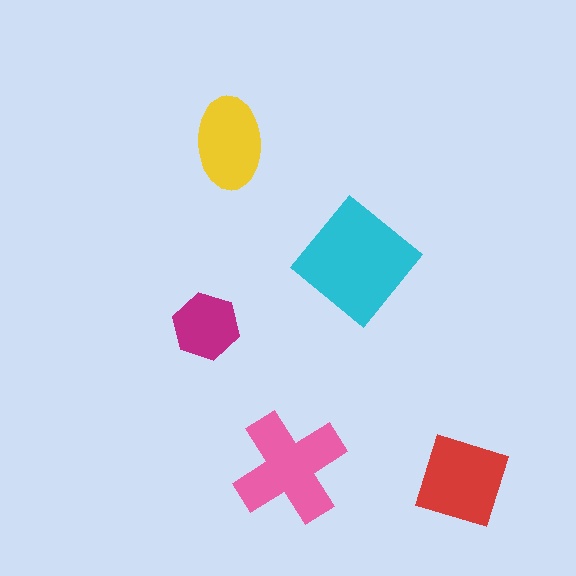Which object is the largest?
The cyan diamond.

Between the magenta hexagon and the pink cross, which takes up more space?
The pink cross.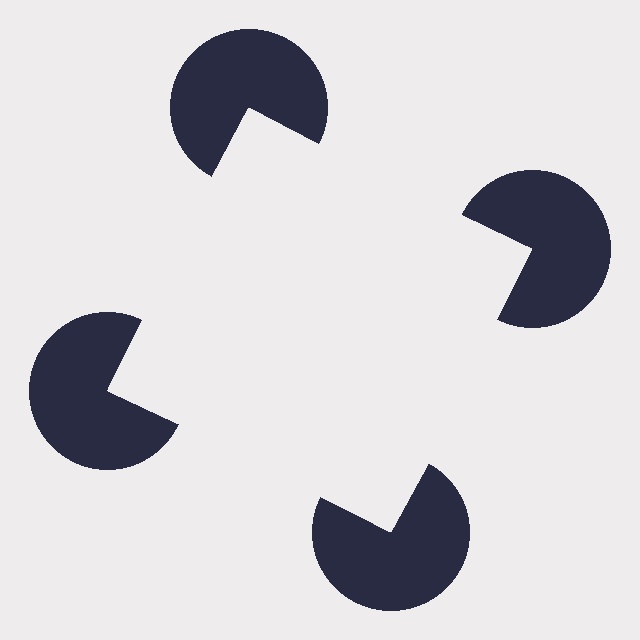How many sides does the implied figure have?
4 sides.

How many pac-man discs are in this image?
There are 4 — one at each vertex of the illusory square.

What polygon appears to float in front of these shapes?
An illusory square — its edges are inferred from the aligned wedge cuts in the pac-man discs, not physically drawn.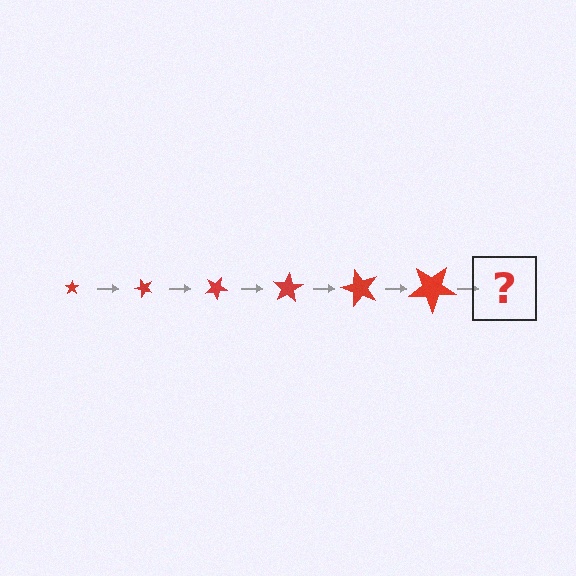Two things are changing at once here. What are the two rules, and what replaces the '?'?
The two rules are that the star grows larger each step and it rotates 50 degrees each step. The '?' should be a star, larger than the previous one and rotated 300 degrees from the start.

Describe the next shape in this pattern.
It should be a star, larger than the previous one and rotated 300 degrees from the start.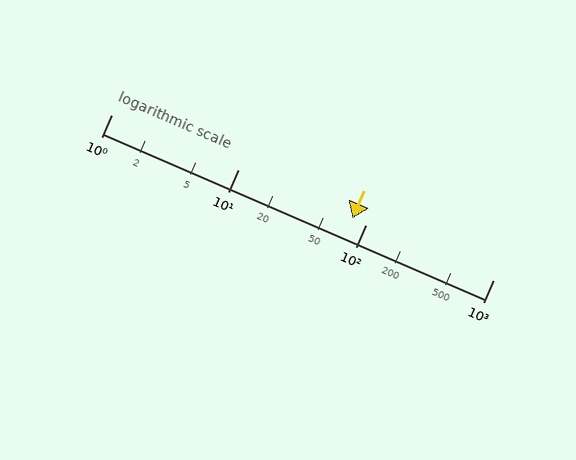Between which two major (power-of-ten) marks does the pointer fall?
The pointer is between 10 and 100.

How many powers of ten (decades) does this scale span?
The scale spans 3 decades, from 1 to 1000.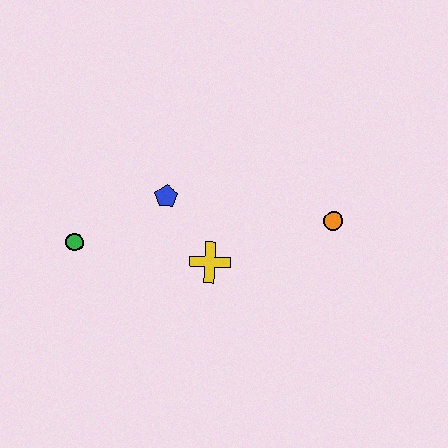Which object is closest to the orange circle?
The yellow cross is closest to the orange circle.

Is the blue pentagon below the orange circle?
No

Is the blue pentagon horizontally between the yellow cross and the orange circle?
No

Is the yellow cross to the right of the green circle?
Yes